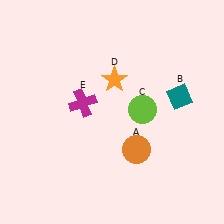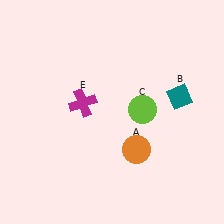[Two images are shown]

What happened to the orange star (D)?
The orange star (D) was removed in Image 2. It was in the top-right area of Image 1.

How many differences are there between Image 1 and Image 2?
There is 1 difference between the two images.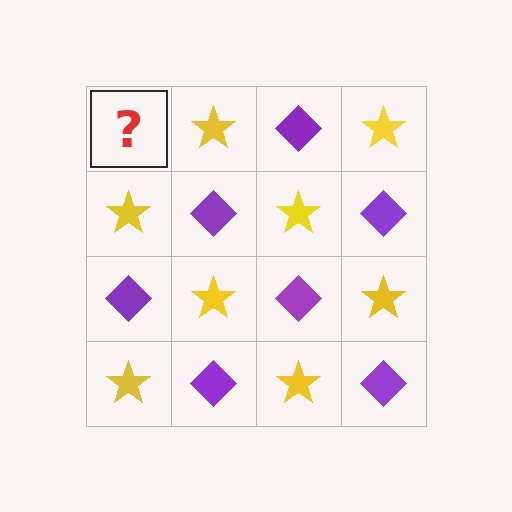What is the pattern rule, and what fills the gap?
The rule is that it alternates purple diamond and yellow star in a checkerboard pattern. The gap should be filled with a purple diamond.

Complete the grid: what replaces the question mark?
The question mark should be replaced with a purple diamond.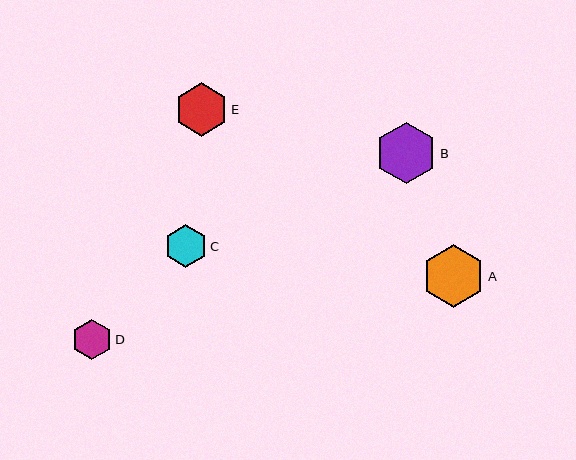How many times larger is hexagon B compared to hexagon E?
Hexagon B is approximately 1.1 times the size of hexagon E.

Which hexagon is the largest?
Hexagon A is the largest with a size of approximately 63 pixels.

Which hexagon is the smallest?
Hexagon D is the smallest with a size of approximately 40 pixels.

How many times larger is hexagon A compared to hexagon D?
Hexagon A is approximately 1.6 times the size of hexagon D.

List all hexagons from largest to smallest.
From largest to smallest: A, B, E, C, D.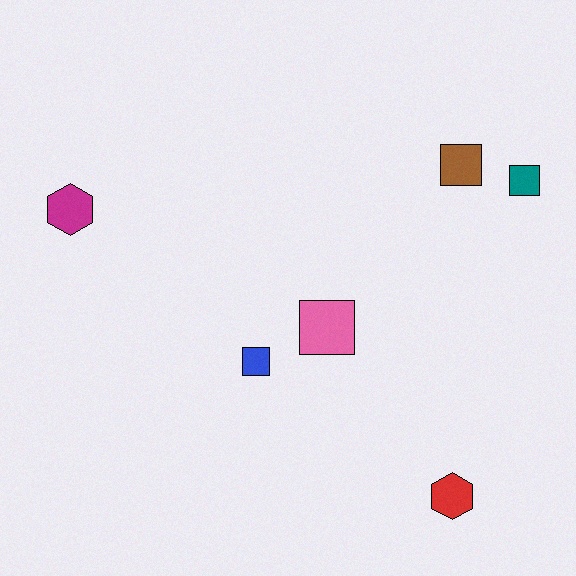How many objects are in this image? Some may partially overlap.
There are 6 objects.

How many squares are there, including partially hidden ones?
There are 4 squares.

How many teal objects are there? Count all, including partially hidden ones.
There is 1 teal object.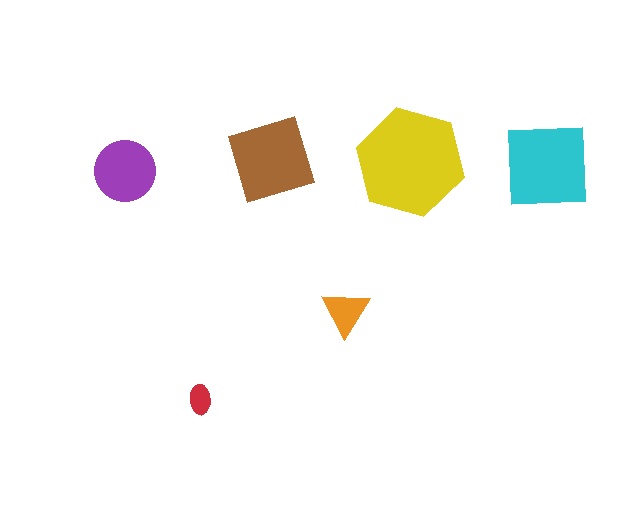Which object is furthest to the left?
The purple circle is leftmost.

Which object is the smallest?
The red ellipse.